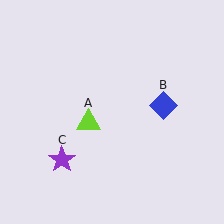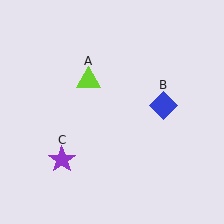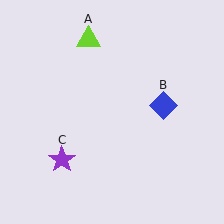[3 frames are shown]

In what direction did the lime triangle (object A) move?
The lime triangle (object A) moved up.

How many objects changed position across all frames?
1 object changed position: lime triangle (object A).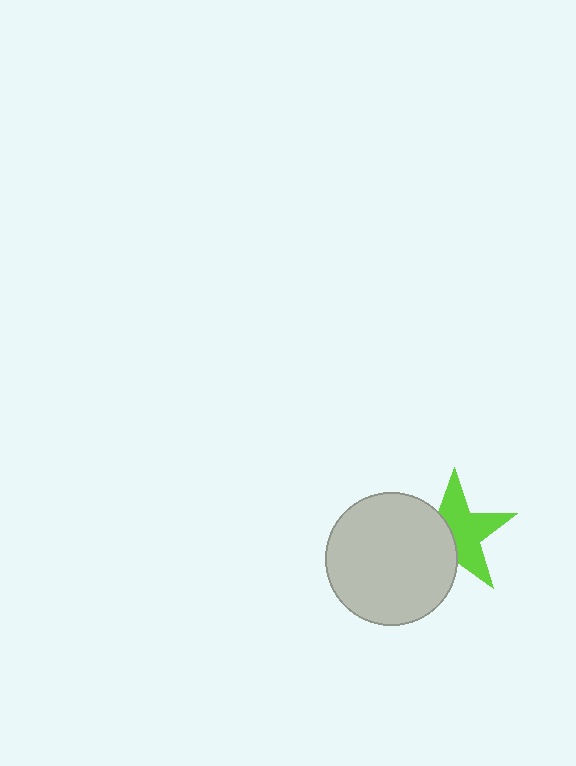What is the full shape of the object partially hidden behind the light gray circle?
The partially hidden object is a lime star.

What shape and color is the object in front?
The object in front is a light gray circle.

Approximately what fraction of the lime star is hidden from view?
Roughly 42% of the lime star is hidden behind the light gray circle.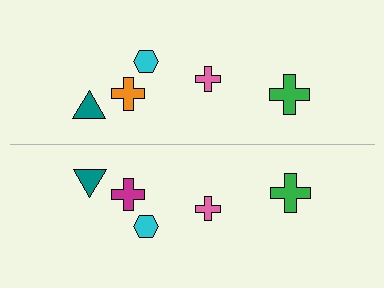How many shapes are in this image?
There are 10 shapes in this image.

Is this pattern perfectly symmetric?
No, the pattern is not perfectly symmetric. The magenta cross on the bottom side breaks the symmetry — its mirror counterpart is orange.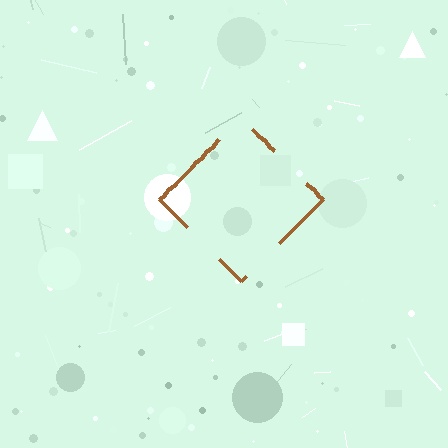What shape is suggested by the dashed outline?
The dashed outline suggests a diamond.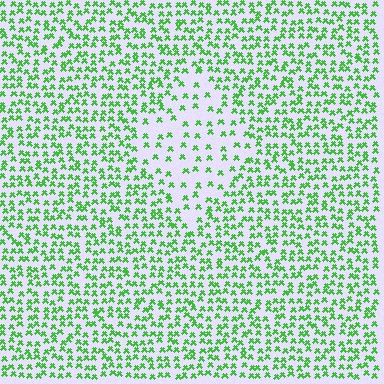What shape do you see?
I see a diamond.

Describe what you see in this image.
The image contains small green elements arranged at two different densities. A diamond-shaped region is visible where the elements are less densely packed than the surrounding area.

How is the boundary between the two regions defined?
The boundary is defined by a change in element density (approximately 2.4x ratio). All elements are the same color, size, and shape.